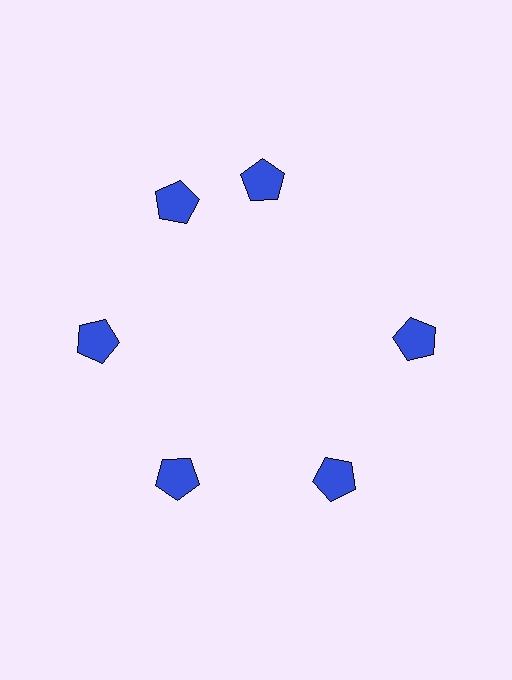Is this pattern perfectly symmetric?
No. The 6 blue pentagons are arranged in a ring, but one element near the 1 o'clock position is rotated out of alignment along the ring, breaking the 6-fold rotational symmetry.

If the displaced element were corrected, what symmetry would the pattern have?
It would have 6-fold rotational symmetry — the pattern would map onto itself every 60 degrees.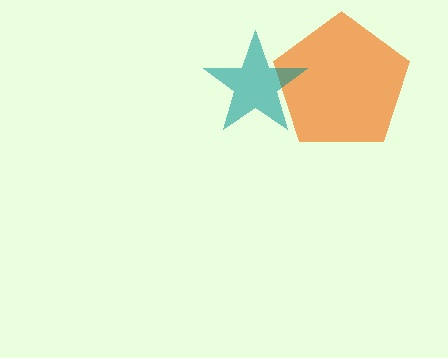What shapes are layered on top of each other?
The layered shapes are: an orange pentagon, a teal star.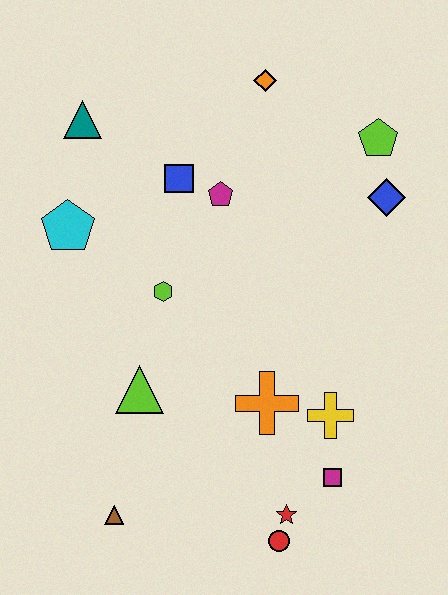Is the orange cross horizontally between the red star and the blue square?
Yes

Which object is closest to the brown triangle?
The lime triangle is closest to the brown triangle.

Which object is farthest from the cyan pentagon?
The red circle is farthest from the cyan pentagon.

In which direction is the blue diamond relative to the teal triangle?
The blue diamond is to the right of the teal triangle.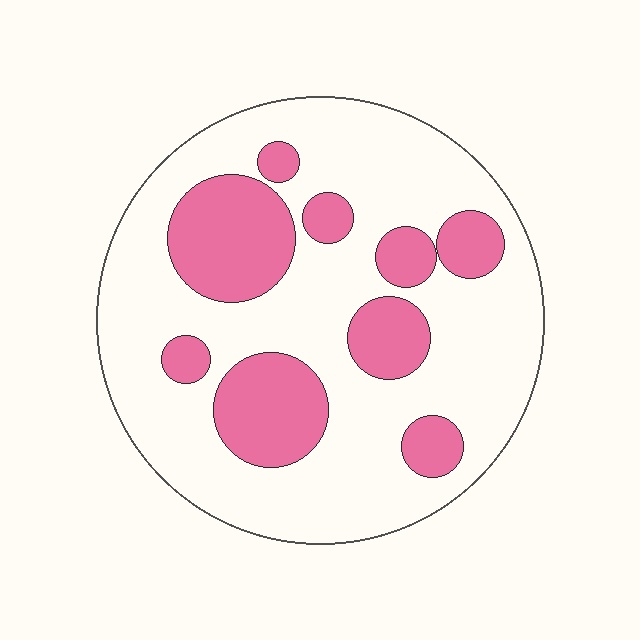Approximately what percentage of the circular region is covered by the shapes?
Approximately 30%.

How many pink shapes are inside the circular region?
9.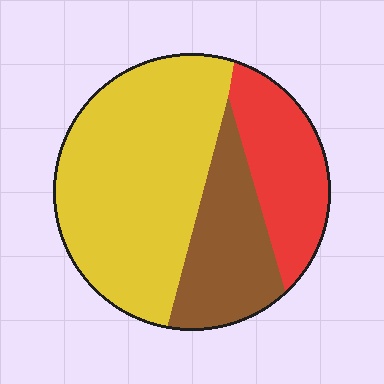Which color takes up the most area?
Yellow, at roughly 55%.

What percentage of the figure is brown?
Brown covers about 25% of the figure.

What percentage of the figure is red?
Red takes up less than a quarter of the figure.